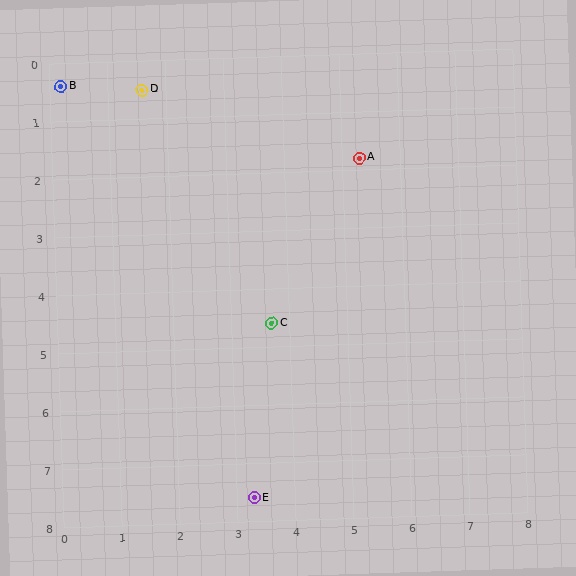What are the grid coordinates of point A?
Point A is at approximately (5.3, 1.8).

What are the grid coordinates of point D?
Point D is at approximately (1.6, 0.5).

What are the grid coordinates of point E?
Point E is at approximately (3.3, 7.6).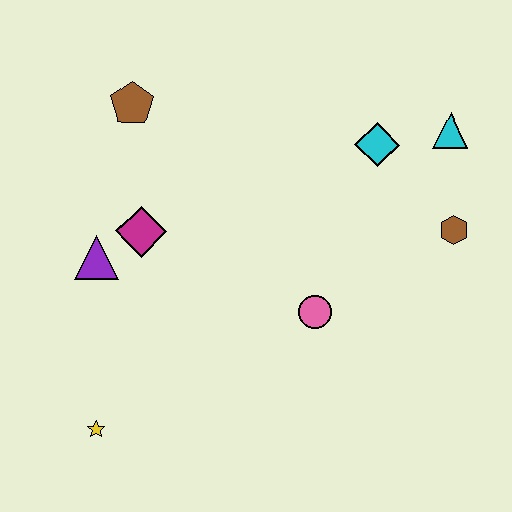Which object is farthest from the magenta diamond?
The cyan triangle is farthest from the magenta diamond.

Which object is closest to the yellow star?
The purple triangle is closest to the yellow star.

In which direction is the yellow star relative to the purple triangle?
The yellow star is below the purple triangle.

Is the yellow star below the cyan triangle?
Yes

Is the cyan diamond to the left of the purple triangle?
No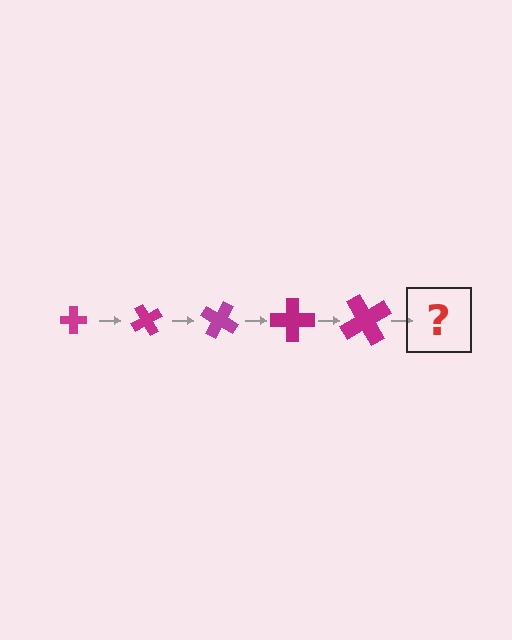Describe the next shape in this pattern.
It should be a cross, larger than the previous one and rotated 300 degrees from the start.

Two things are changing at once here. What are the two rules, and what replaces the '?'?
The two rules are that the cross grows larger each step and it rotates 60 degrees each step. The '?' should be a cross, larger than the previous one and rotated 300 degrees from the start.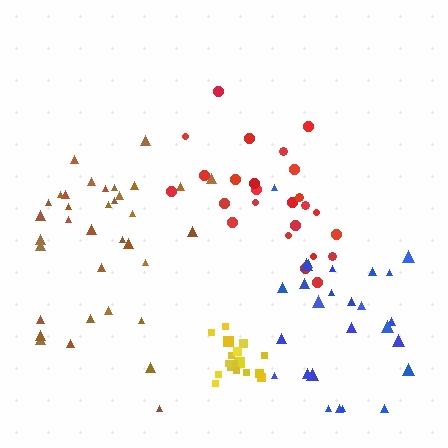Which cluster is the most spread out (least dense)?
Brown.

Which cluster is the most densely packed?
Yellow.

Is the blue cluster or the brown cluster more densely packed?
Blue.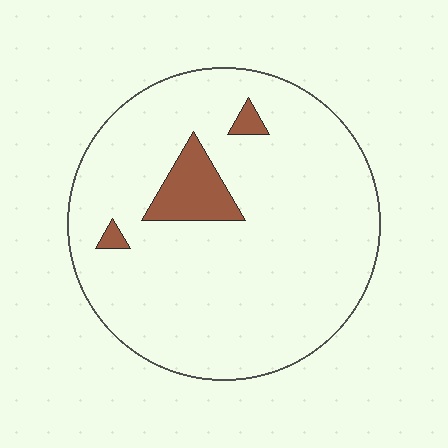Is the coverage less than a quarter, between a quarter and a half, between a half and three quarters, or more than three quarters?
Less than a quarter.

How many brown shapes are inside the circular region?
3.